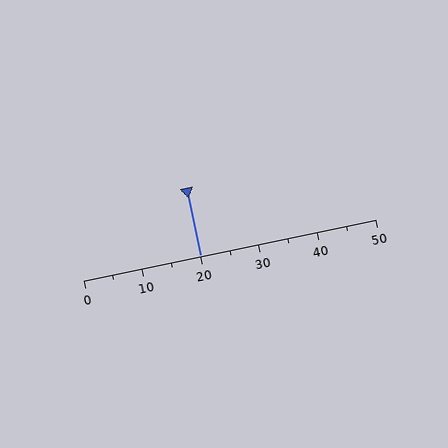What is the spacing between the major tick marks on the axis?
The major ticks are spaced 10 apart.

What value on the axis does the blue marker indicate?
The marker indicates approximately 20.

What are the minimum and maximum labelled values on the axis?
The axis runs from 0 to 50.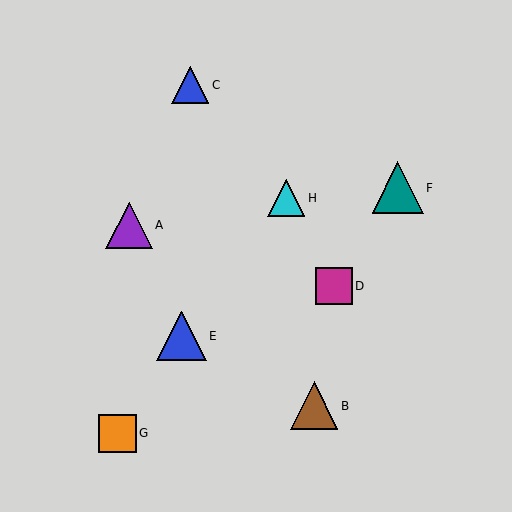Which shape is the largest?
The teal triangle (labeled F) is the largest.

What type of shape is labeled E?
Shape E is a blue triangle.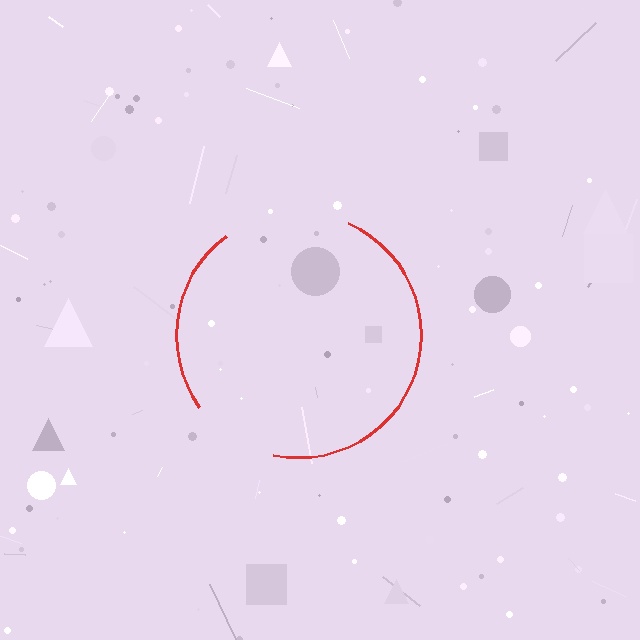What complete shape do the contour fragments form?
The contour fragments form a circle.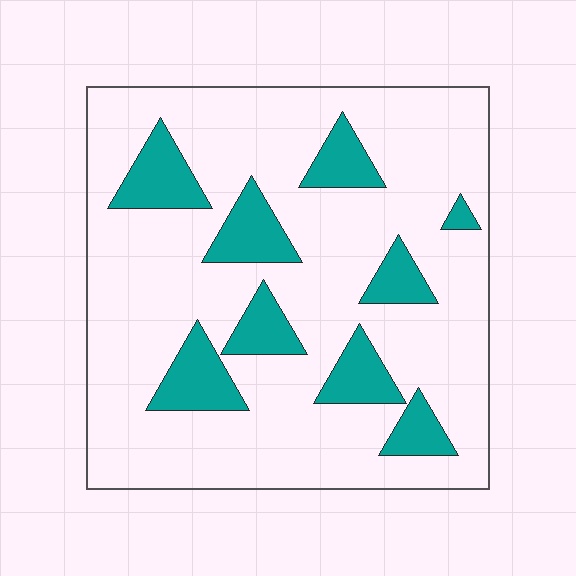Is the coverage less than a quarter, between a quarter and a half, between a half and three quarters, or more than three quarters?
Less than a quarter.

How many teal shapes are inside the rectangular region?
9.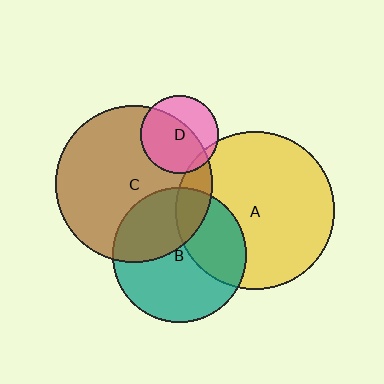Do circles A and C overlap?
Yes.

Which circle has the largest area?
Circle A (yellow).